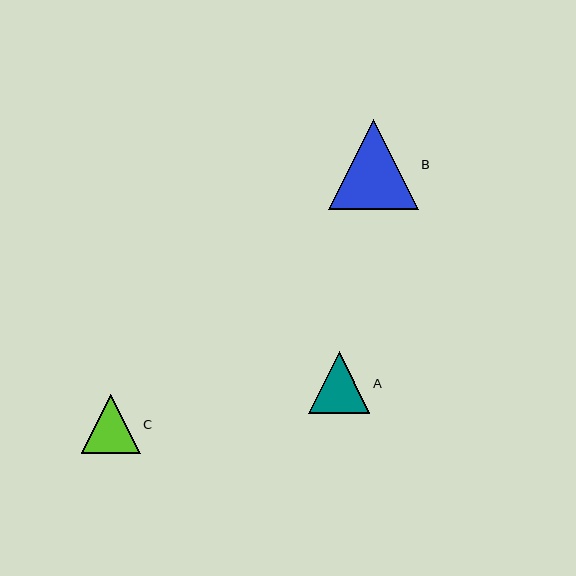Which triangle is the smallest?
Triangle C is the smallest with a size of approximately 58 pixels.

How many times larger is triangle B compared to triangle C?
Triangle B is approximately 1.5 times the size of triangle C.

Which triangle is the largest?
Triangle B is the largest with a size of approximately 90 pixels.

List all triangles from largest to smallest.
From largest to smallest: B, A, C.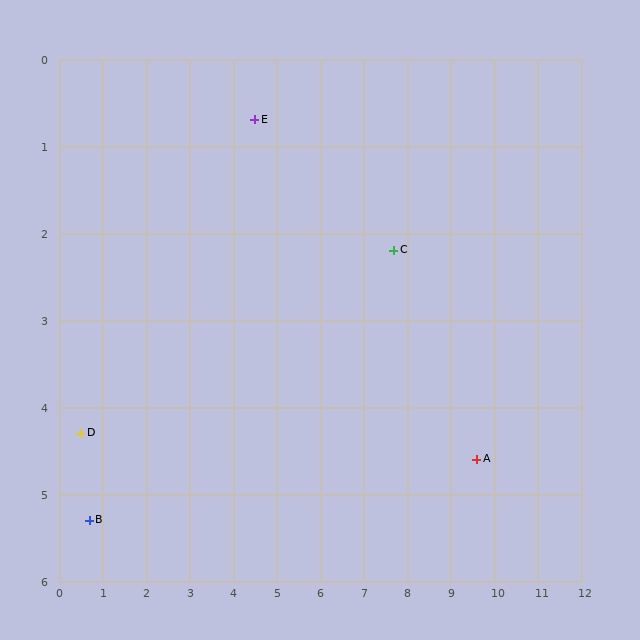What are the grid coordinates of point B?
Point B is at approximately (0.7, 5.3).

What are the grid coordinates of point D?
Point D is at approximately (0.5, 4.3).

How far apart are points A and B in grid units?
Points A and B are about 8.9 grid units apart.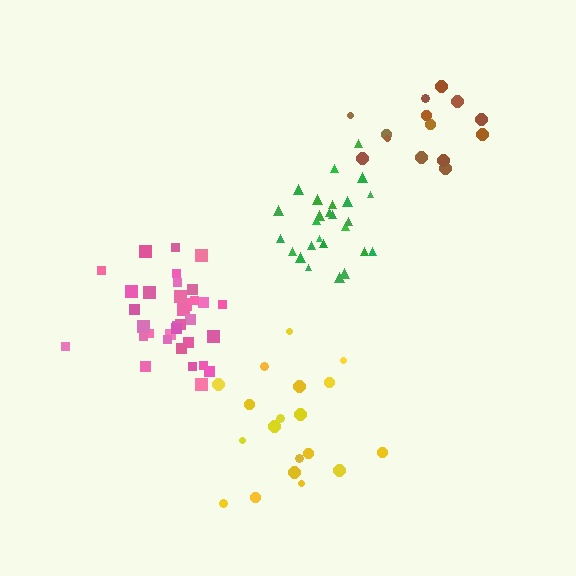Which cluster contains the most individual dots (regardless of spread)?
Pink (34).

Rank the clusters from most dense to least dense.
pink, green, brown, yellow.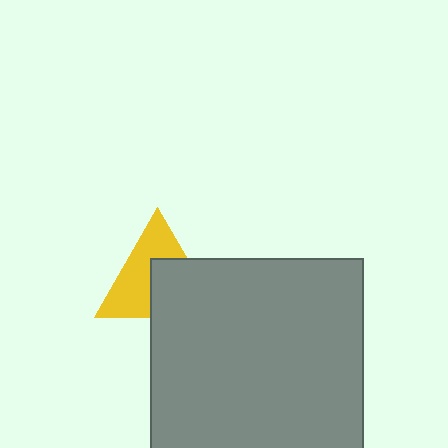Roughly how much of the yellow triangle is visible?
About half of it is visible (roughly 53%).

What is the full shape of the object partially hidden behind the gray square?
The partially hidden object is a yellow triangle.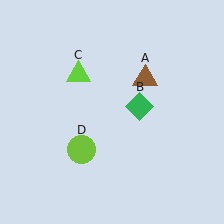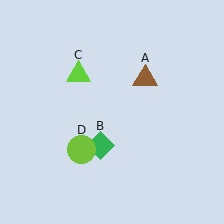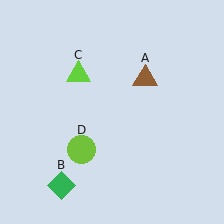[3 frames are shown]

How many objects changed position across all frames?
1 object changed position: green diamond (object B).